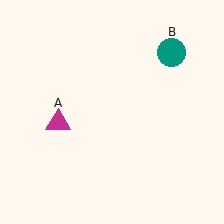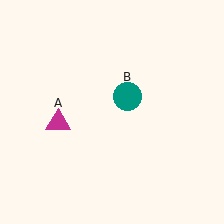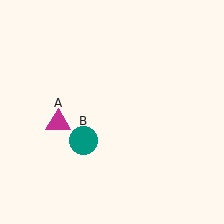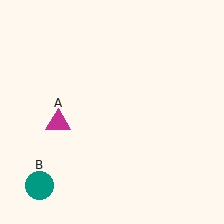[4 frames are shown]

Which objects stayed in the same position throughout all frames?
Magenta triangle (object A) remained stationary.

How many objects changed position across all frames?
1 object changed position: teal circle (object B).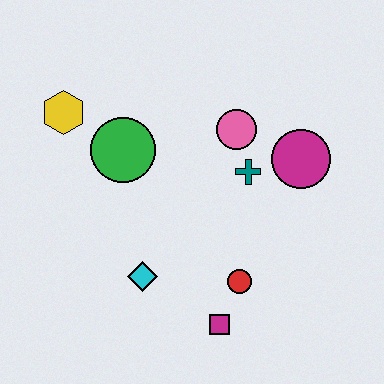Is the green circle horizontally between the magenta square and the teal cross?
No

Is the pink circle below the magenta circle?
No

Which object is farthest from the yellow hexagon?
The magenta square is farthest from the yellow hexagon.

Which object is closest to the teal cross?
The pink circle is closest to the teal cross.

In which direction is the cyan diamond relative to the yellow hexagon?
The cyan diamond is below the yellow hexagon.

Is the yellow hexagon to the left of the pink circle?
Yes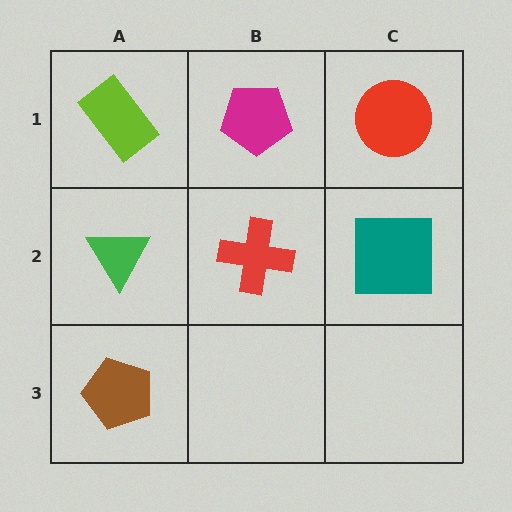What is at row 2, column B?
A red cross.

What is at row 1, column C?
A red circle.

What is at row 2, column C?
A teal square.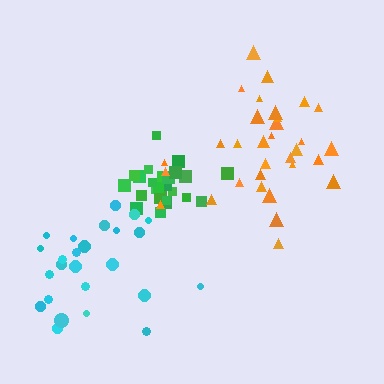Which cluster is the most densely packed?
Green.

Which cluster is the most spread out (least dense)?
Cyan.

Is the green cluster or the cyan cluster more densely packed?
Green.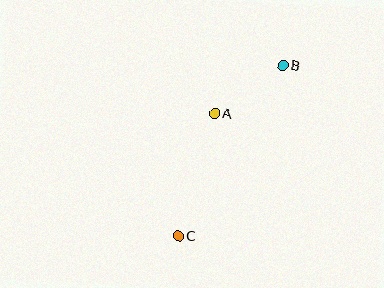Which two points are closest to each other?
Points A and B are closest to each other.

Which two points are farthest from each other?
Points B and C are farthest from each other.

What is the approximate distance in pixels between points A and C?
The distance between A and C is approximately 128 pixels.